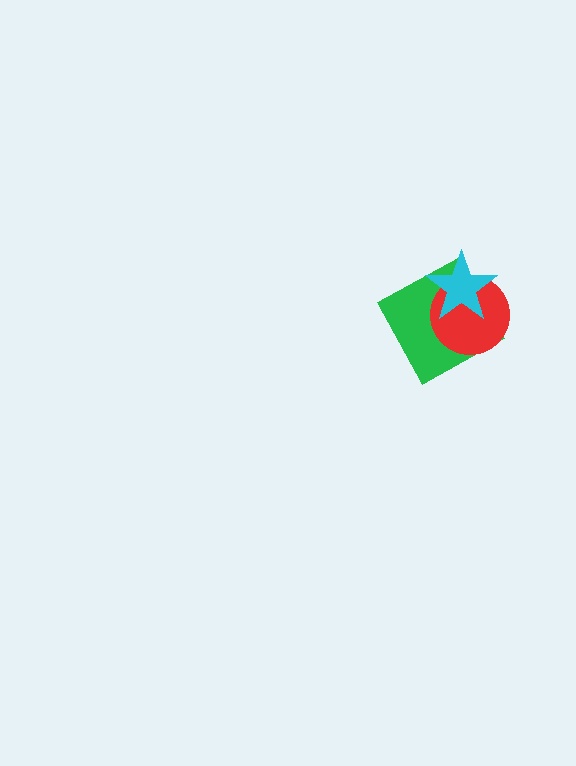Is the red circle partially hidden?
Yes, it is partially covered by another shape.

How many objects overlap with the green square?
2 objects overlap with the green square.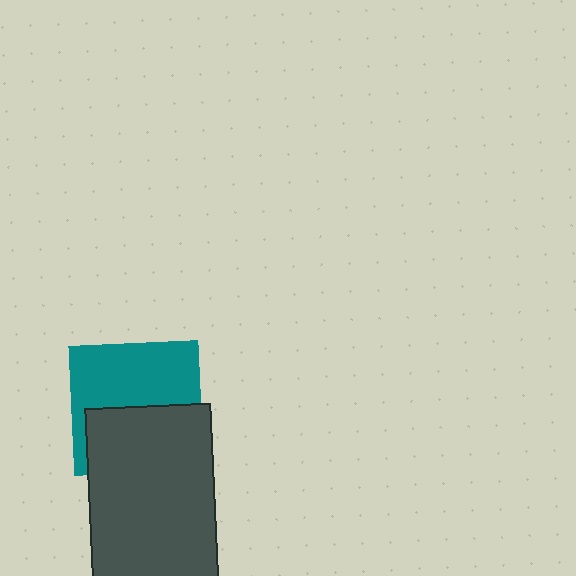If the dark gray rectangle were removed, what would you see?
You would see the complete teal square.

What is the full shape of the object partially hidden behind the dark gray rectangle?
The partially hidden object is a teal square.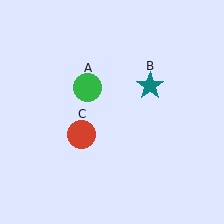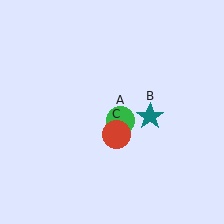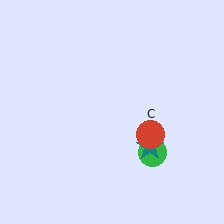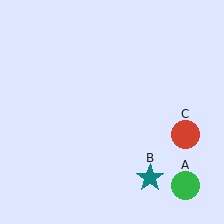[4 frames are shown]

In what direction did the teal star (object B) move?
The teal star (object B) moved down.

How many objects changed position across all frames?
3 objects changed position: green circle (object A), teal star (object B), red circle (object C).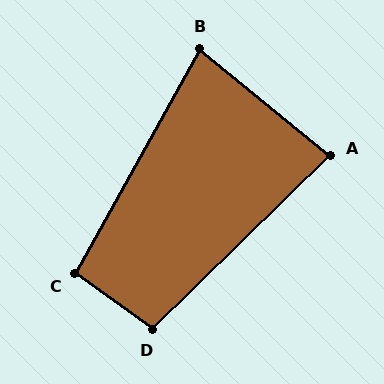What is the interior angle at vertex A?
Approximately 83 degrees (acute).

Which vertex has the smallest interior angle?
B, at approximately 80 degrees.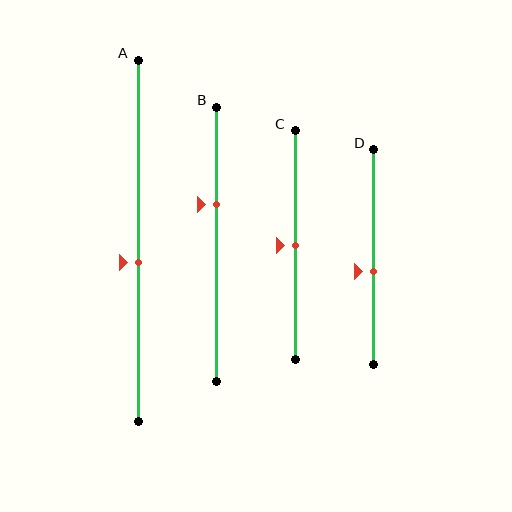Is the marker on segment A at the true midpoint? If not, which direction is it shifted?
No, the marker on segment A is shifted downward by about 6% of the segment length.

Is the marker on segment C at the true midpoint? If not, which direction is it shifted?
Yes, the marker on segment C is at the true midpoint.